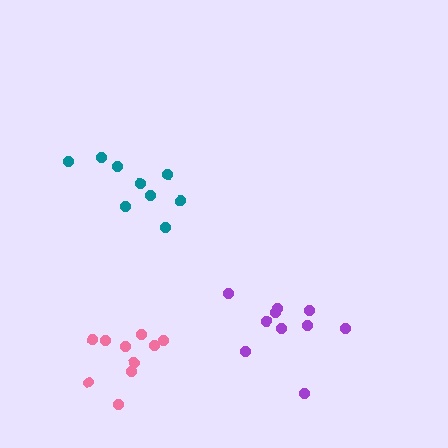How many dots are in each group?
Group 1: 9 dots, Group 2: 10 dots, Group 3: 10 dots (29 total).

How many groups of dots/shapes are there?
There are 3 groups.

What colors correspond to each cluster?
The clusters are colored: teal, purple, pink.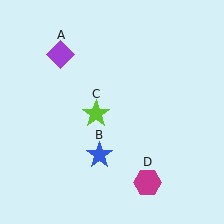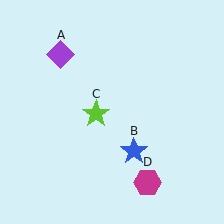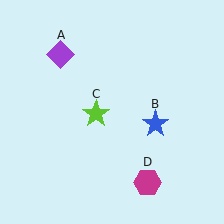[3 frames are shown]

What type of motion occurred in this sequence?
The blue star (object B) rotated counterclockwise around the center of the scene.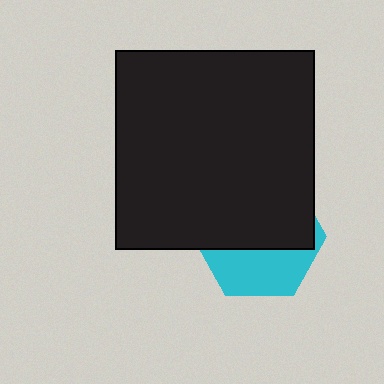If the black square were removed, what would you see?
You would see the complete cyan hexagon.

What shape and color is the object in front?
The object in front is a black square.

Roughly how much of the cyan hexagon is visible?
A small part of it is visible (roughly 38%).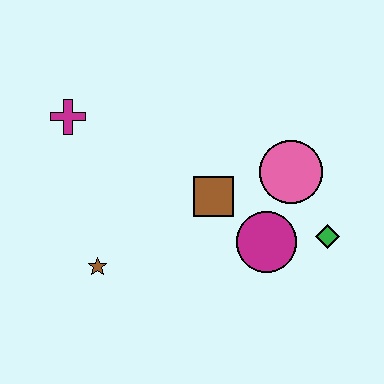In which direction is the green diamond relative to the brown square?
The green diamond is to the right of the brown square.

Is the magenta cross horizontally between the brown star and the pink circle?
No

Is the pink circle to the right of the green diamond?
No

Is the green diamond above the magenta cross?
No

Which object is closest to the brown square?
The magenta circle is closest to the brown square.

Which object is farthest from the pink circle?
The magenta cross is farthest from the pink circle.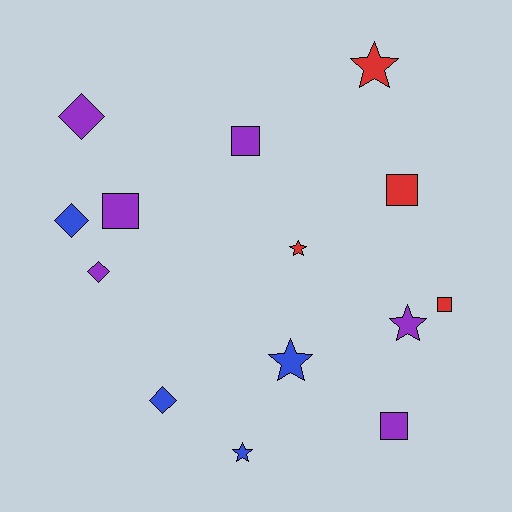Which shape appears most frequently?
Star, with 5 objects.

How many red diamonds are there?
There are no red diamonds.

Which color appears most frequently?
Purple, with 6 objects.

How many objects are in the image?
There are 14 objects.